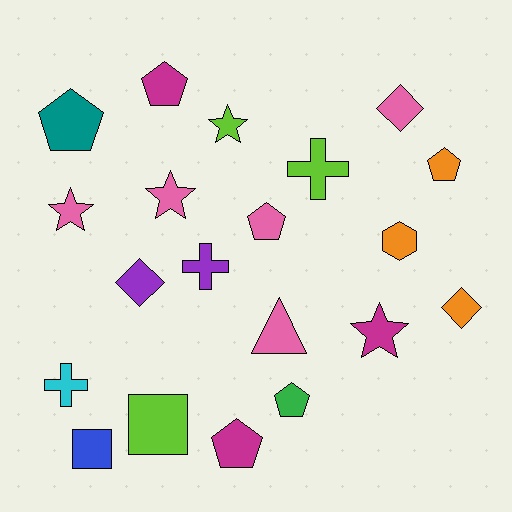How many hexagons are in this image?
There is 1 hexagon.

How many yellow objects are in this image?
There are no yellow objects.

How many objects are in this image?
There are 20 objects.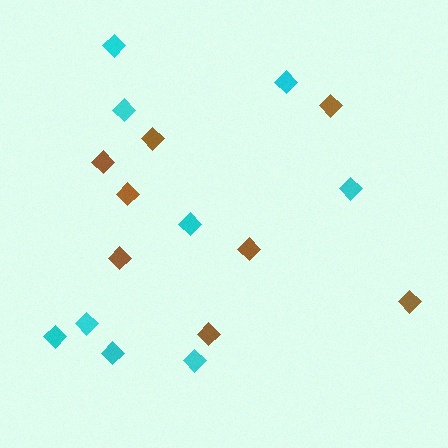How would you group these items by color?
There are 2 groups: one group of cyan diamonds (9) and one group of brown diamonds (8).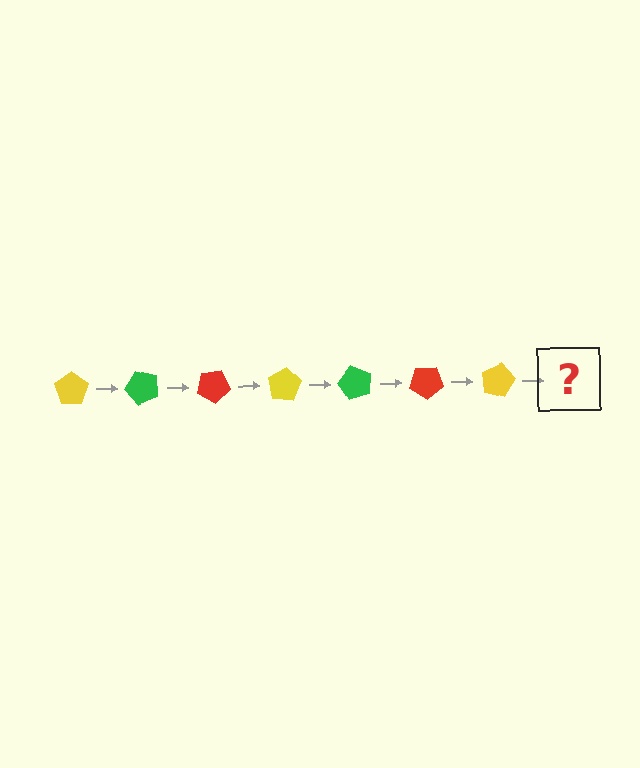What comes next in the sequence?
The next element should be a green pentagon, rotated 350 degrees from the start.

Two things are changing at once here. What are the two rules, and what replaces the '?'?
The two rules are that it rotates 50 degrees each step and the color cycles through yellow, green, and red. The '?' should be a green pentagon, rotated 350 degrees from the start.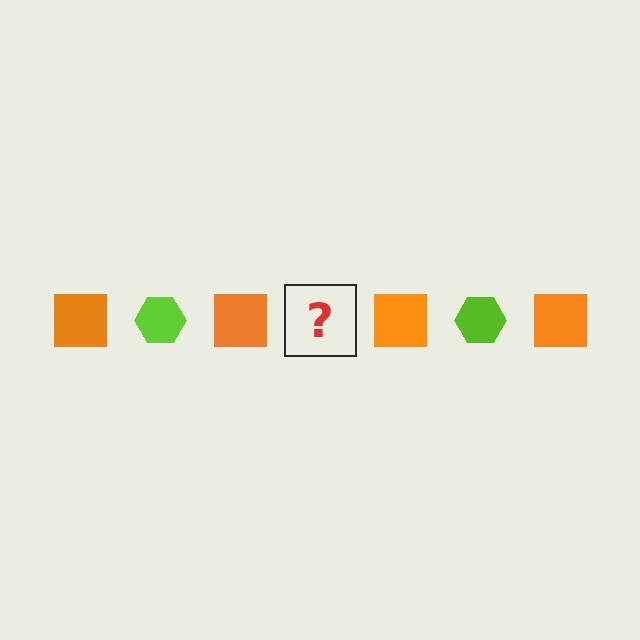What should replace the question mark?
The question mark should be replaced with a lime hexagon.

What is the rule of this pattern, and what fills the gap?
The rule is that the pattern alternates between orange square and lime hexagon. The gap should be filled with a lime hexagon.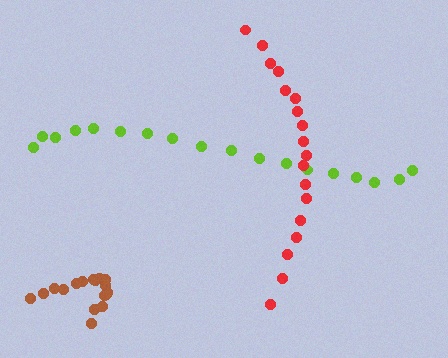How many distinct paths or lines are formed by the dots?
There are 3 distinct paths.